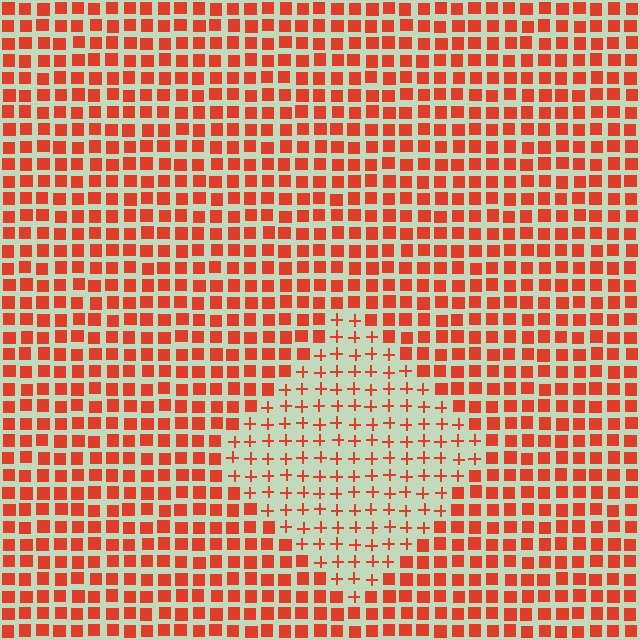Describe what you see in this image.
The image is filled with small red elements arranged in a uniform grid. A diamond-shaped region contains plus signs, while the surrounding area contains squares. The boundary is defined purely by the change in element shape.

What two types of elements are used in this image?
The image uses plus signs inside the diamond region and squares outside it.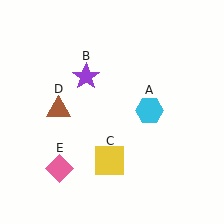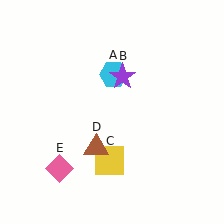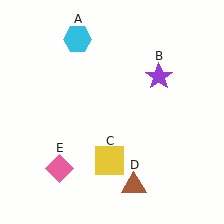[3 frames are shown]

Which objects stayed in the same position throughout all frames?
Yellow square (object C) and pink diamond (object E) remained stationary.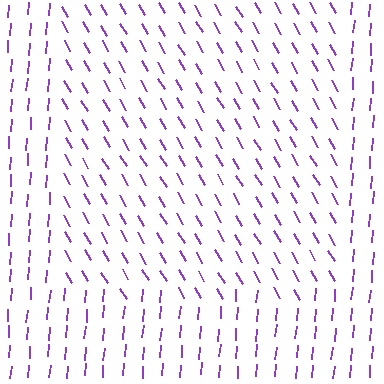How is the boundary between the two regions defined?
The boundary is defined purely by a change in line orientation (approximately 35 degrees difference). All lines are the same color and thickness.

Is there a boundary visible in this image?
Yes, there is a texture boundary formed by a change in line orientation.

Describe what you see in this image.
The image is filled with small purple line segments. A rectangle region in the image has lines oriented differently from the surrounding lines, creating a visible texture boundary.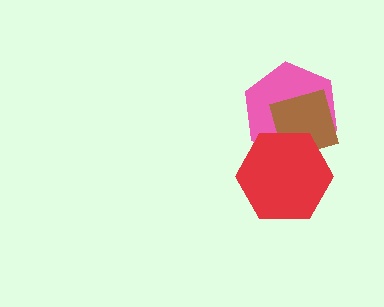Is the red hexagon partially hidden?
No, no other shape covers it.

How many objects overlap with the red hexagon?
2 objects overlap with the red hexagon.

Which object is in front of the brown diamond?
The red hexagon is in front of the brown diamond.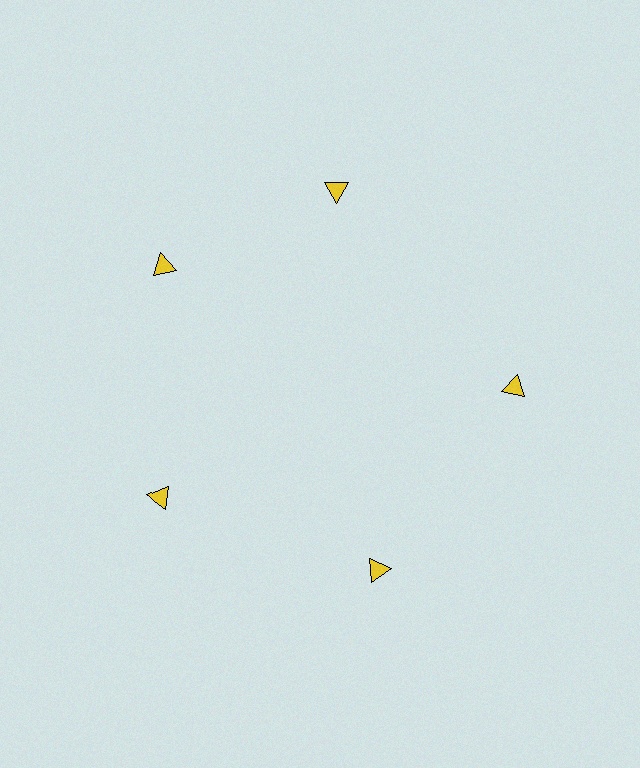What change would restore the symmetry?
The symmetry would be restored by rotating it back into even spacing with its neighbors so that all 5 triangles sit at equal angles and equal distance from the center.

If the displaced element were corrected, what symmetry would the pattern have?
It would have 5-fold rotational symmetry — the pattern would map onto itself every 72 degrees.